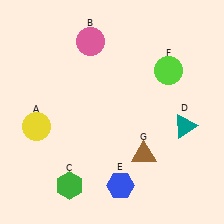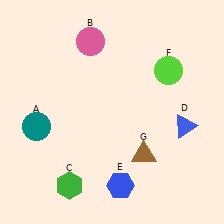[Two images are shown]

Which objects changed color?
A changed from yellow to teal. D changed from teal to blue.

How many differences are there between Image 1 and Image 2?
There are 2 differences between the two images.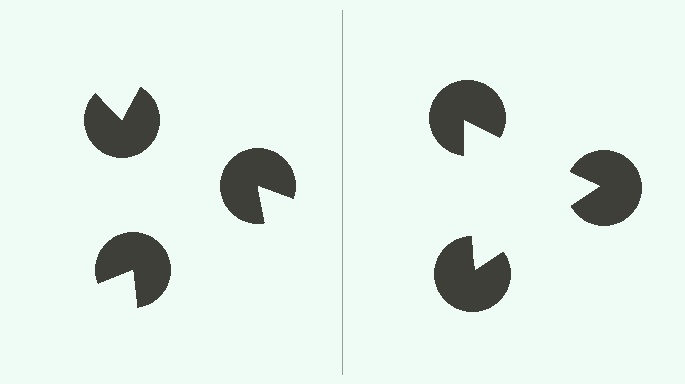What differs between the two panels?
The pac-man discs are positioned identically on both sides; only the wedge orientations differ. On the right they align to a triangle; on the left they are misaligned.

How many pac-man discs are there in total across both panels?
6 — 3 on each side.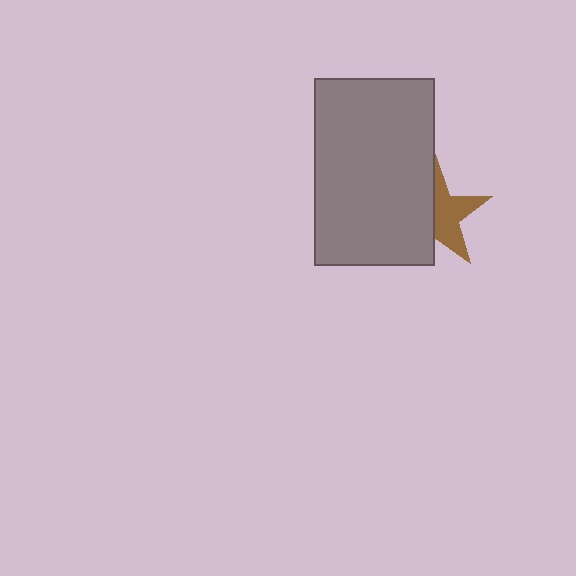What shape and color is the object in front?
The object in front is a gray rectangle.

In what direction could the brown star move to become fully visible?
The brown star could move right. That would shift it out from behind the gray rectangle entirely.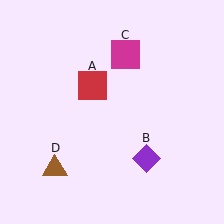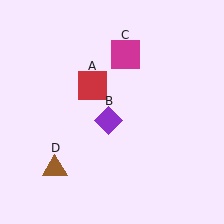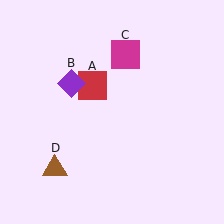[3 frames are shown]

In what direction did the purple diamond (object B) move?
The purple diamond (object B) moved up and to the left.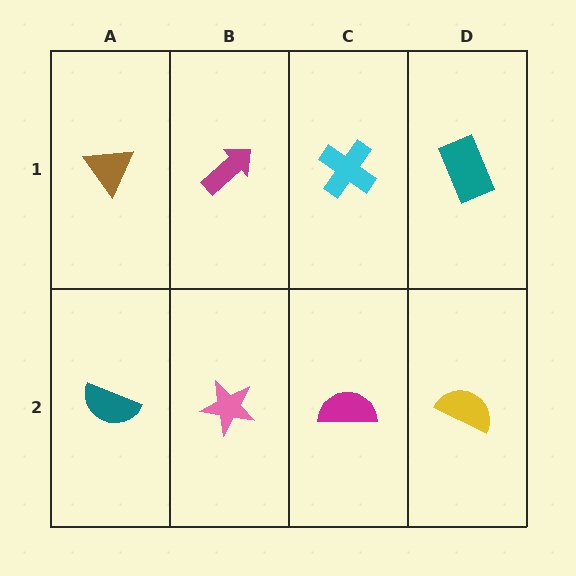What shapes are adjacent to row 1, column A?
A teal semicircle (row 2, column A), a magenta arrow (row 1, column B).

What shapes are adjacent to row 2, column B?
A magenta arrow (row 1, column B), a teal semicircle (row 2, column A), a magenta semicircle (row 2, column C).